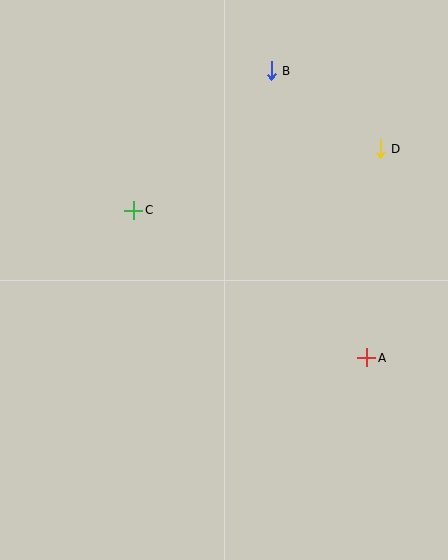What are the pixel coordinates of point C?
Point C is at (134, 211).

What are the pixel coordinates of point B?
Point B is at (271, 71).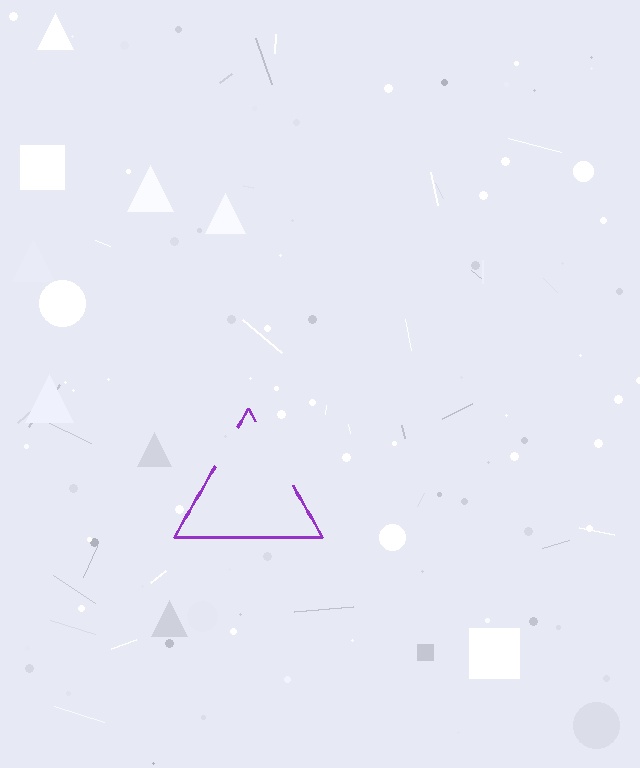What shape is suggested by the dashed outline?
The dashed outline suggests a triangle.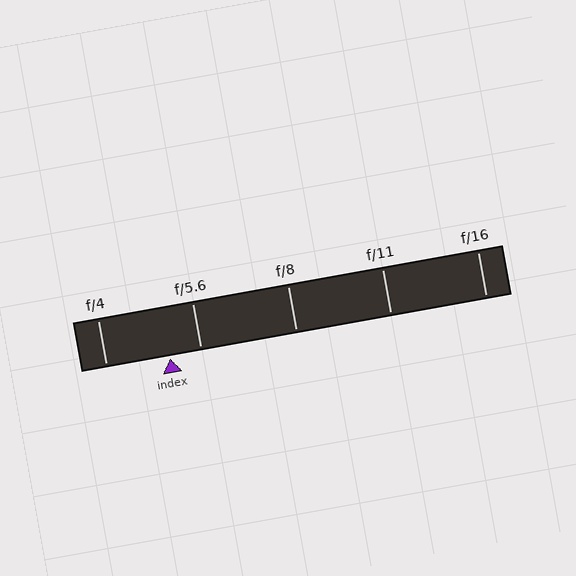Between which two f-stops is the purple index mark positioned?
The index mark is between f/4 and f/5.6.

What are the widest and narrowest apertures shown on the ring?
The widest aperture shown is f/4 and the narrowest is f/16.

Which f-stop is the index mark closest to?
The index mark is closest to f/5.6.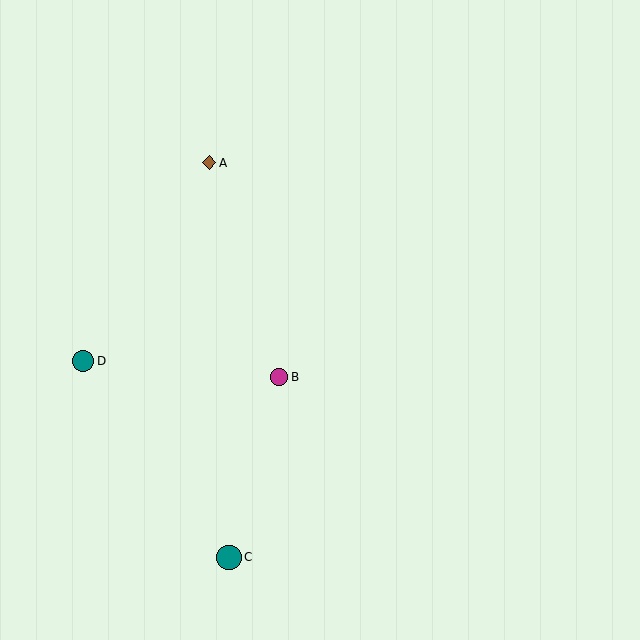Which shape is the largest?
The teal circle (labeled C) is the largest.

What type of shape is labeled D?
Shape D is a teal circle.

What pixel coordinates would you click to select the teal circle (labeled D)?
Click at (83, 361) to select the teal circle D.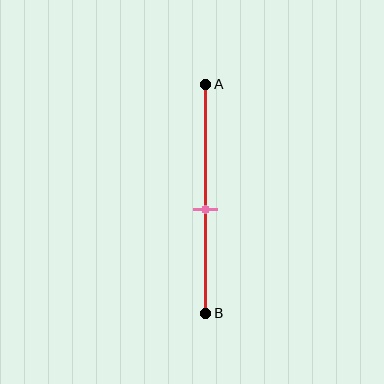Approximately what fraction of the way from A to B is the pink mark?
The pink mark is approximately 55% of the way from A to B.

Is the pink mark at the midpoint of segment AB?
No, the mark is at about 55% from A, not at the 50% midpoint.